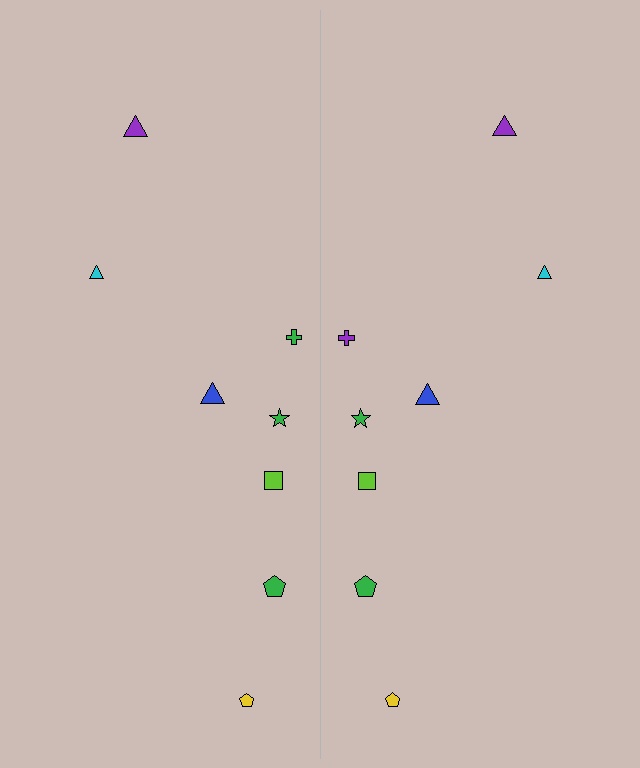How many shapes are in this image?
There are 16 shapes in this image.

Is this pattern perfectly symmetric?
No, the pattern is not perfectly symmetric. The purple cross on the right side breaks the symmetry — its mirror counterpart is green.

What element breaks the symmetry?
The purple cross on the right side breaks the symmetry — its mirror counterpart is green.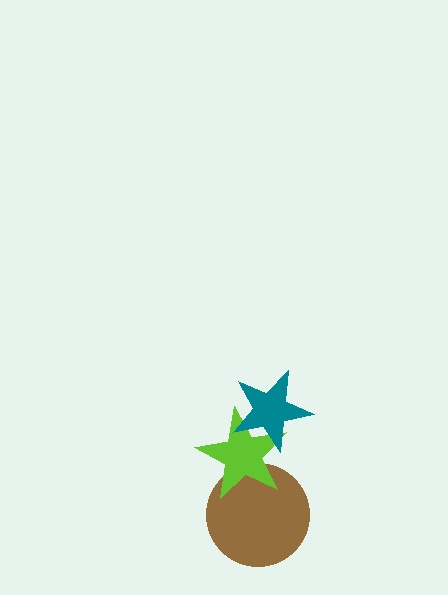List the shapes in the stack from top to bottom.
From top to bottom: the teal star, the lime star, the brown circle.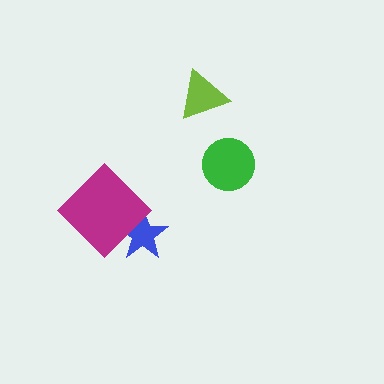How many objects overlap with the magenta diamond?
1 object overlaps with the magenta diamond.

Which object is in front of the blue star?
The magenta diamond is in front of the blue star.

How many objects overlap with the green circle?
0 objects overlap with the green circle.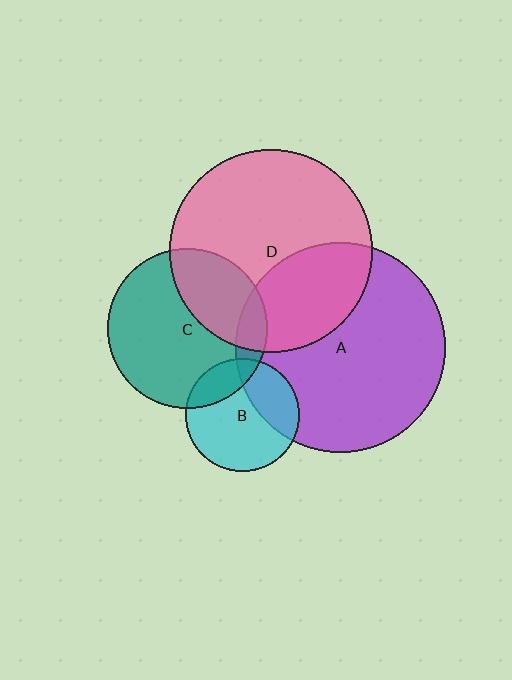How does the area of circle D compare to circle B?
Approximately 3.2 times.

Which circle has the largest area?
Circle A (purple).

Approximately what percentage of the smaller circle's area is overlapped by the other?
Approximately 30%.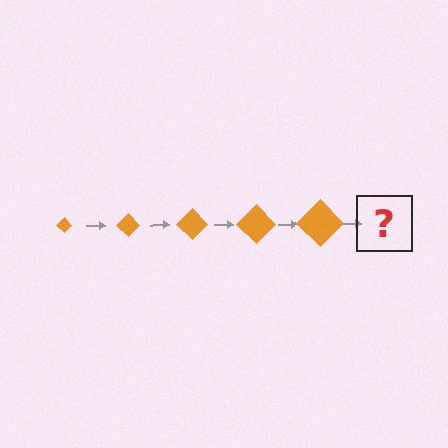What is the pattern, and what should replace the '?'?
The pattern is that the diamond gets progressively larger each step. The '?' should be an orange diamond, larger than the previous one.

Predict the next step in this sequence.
The next step is an orange diamond, larger than the previous one.